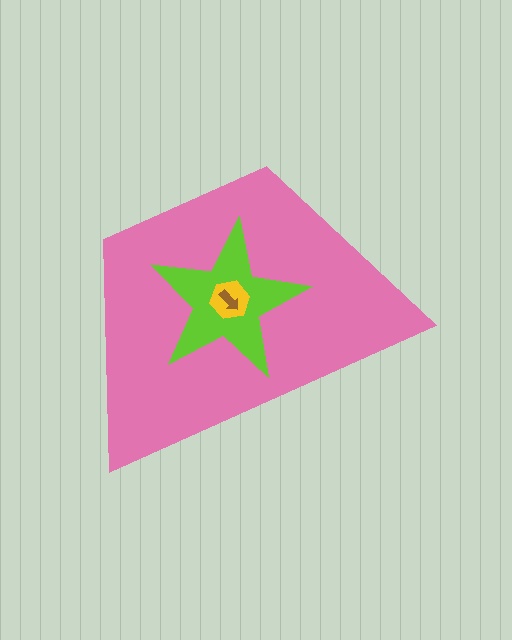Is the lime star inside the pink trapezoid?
Yes.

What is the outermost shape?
The pink trapezoid.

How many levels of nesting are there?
4.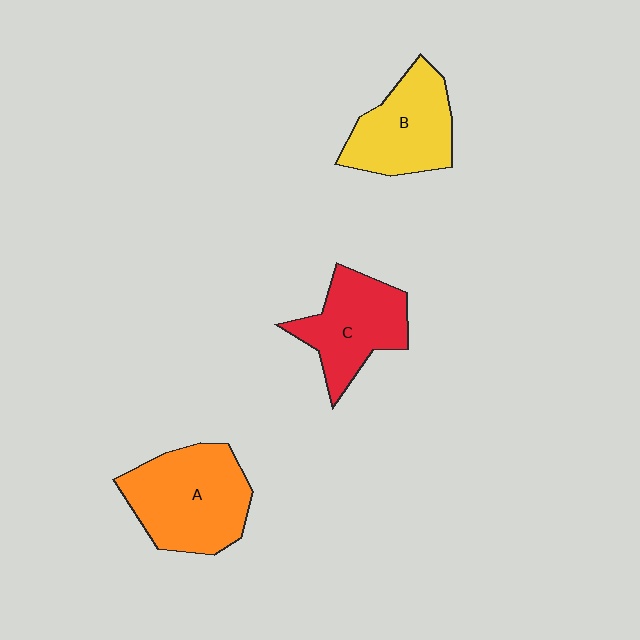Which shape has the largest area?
Shape A (orange).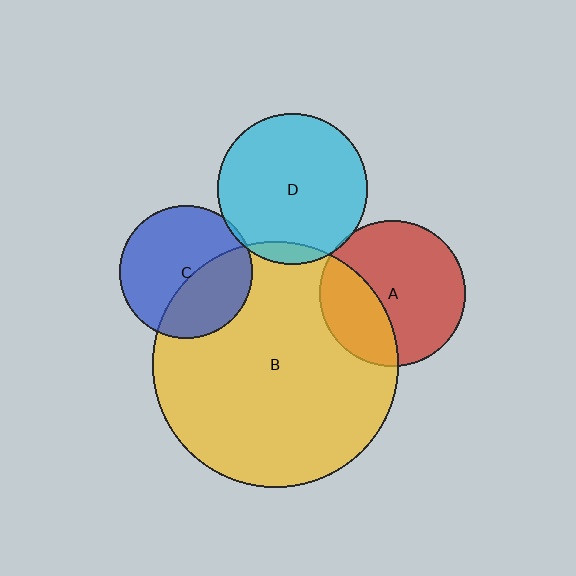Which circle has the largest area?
Circle B (yellow).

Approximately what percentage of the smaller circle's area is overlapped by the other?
Approximately 5%.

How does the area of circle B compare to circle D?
Approximately 2.7 times.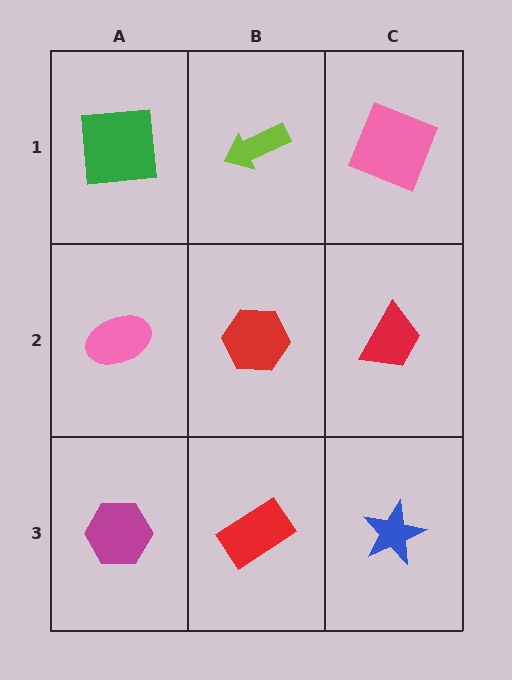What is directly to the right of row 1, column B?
A pink square.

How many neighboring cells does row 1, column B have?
3.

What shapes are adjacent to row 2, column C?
A pink square (row 1, column C), a blue star (row 3, column C), a red hexagon (row 2, column B).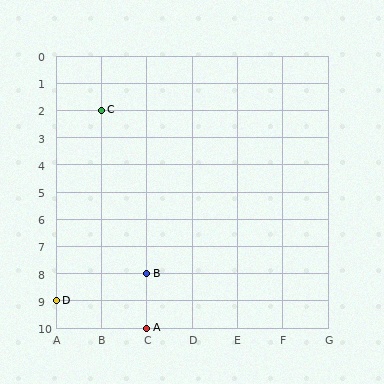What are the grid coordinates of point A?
Point A is at grid coordinates (C, 10).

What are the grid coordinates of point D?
Point D is at grid coordinates (A, 9).